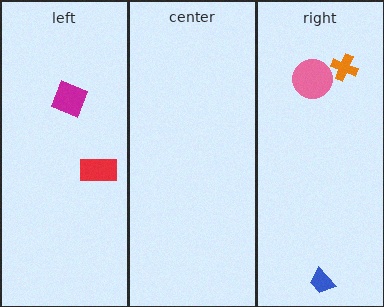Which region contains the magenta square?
The left region.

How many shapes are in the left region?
2.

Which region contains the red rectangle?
The left region.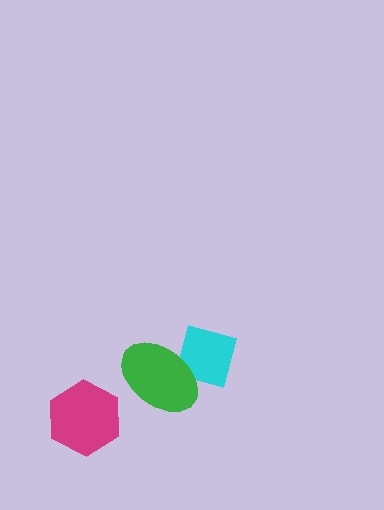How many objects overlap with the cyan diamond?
1 object overlaps with the cyan diamond.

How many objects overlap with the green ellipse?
1 object overlaps with the green ellipse.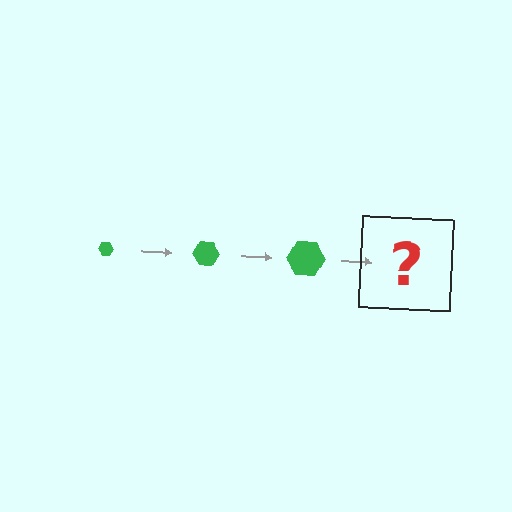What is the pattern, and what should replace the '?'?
The pattern is that the hexagon gets progressively larger each step. The '?' should be a green hexagon, larger than the previous one.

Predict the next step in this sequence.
The next step is a green hexagon, larger than the previous one.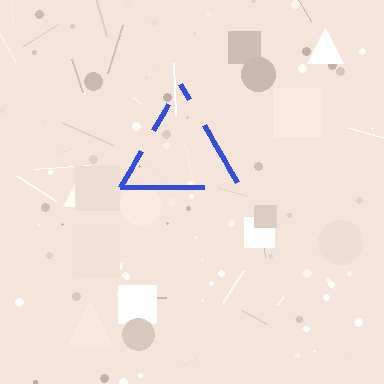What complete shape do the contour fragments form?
The contour fragments form a triangle.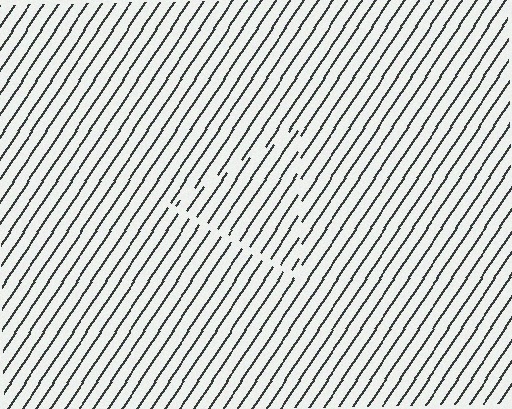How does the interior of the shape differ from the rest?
The interior of the shape contains the same grating, shifted by half a period — the contour is defined by the phase discontinuity where line-ends from the inner and outer gratings abut.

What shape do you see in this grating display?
An illusory triangle. The interior of the shape contains the same grating, shifted by half a period — the contour is defined by the phase discontinuity where line-ends from the inner and outer gratings abut.